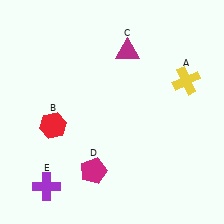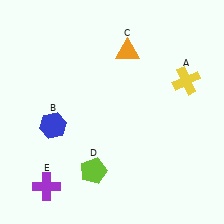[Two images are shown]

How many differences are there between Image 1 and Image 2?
There are 3 differences between the two images.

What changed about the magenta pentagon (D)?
In Image 1, D is magenta. In Image 2, it changed to lime.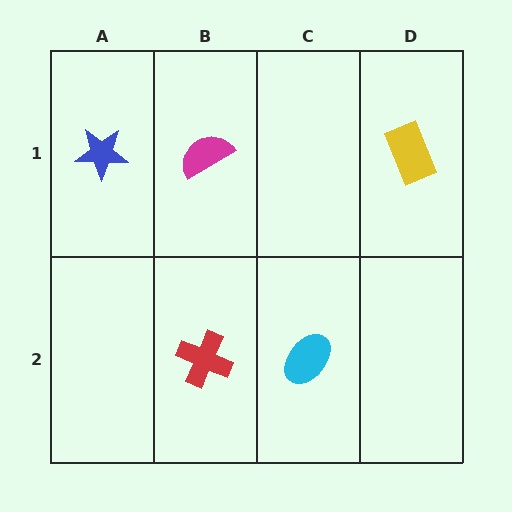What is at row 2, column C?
A cyan ellipse.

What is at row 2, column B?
A red cross.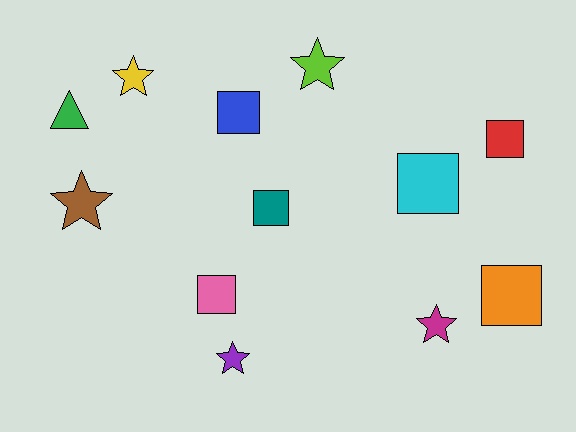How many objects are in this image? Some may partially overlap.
There are 12 objects.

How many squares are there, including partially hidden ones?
There are 6 squares.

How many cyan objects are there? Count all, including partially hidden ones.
There is 1 cyan object.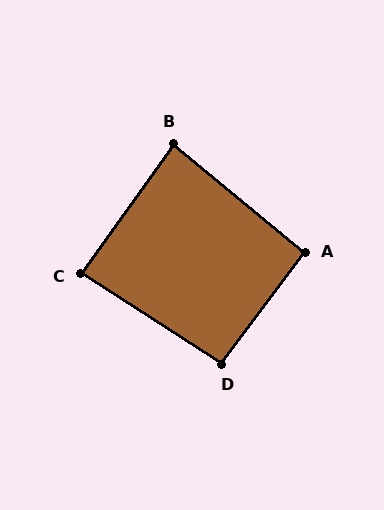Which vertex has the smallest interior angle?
B, at approximately 86 degrees.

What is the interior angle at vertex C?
Approximately 87 degrees (approximately right).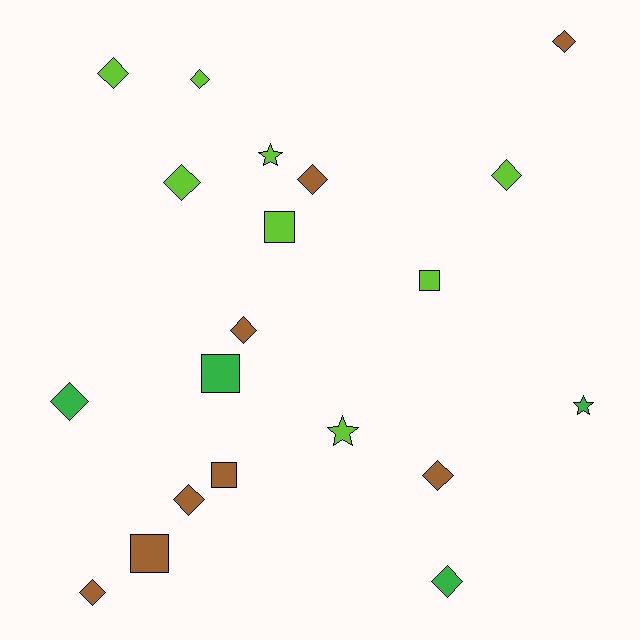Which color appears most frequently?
Lime, with 8 objects.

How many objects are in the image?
There are 20 objects.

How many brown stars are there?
There are no brown stars.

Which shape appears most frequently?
Diamond, with 12 objects.